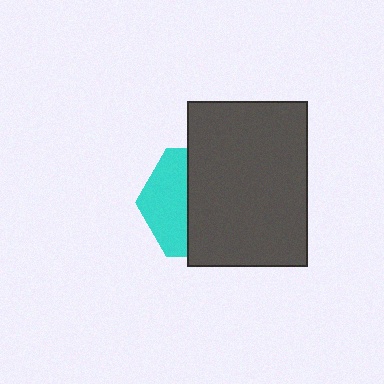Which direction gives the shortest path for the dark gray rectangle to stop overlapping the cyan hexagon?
Moving right gives the shortest separation.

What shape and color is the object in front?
The object in front is a dark gray rectangle.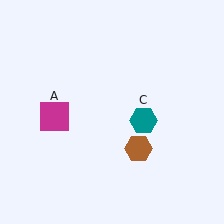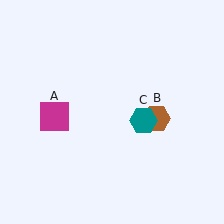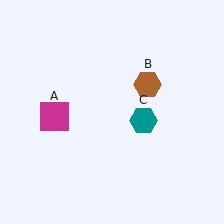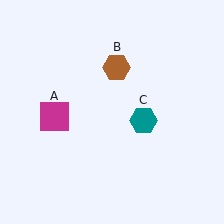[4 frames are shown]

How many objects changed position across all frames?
1 object changed position: brown hexagon (object B).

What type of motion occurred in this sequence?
The brown hexagon (object B) rotated counterclockwise around the center of the scene.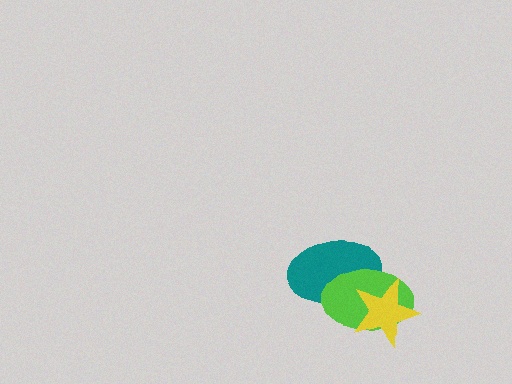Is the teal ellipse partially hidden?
Yes, it is partially covered by another shape.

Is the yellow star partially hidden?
No, no other shape covers it.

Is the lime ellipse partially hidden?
Yes, it is partially covered by another shape.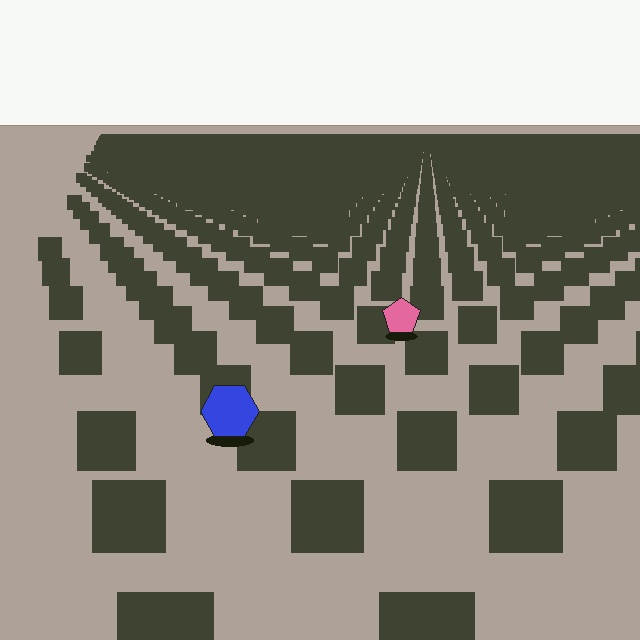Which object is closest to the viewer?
The blue hexagon is closest. The texture marks near it are larger and more spread out.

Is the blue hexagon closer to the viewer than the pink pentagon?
Yes. The blue hexagon is closer — you can tell from the texture gradient: the ground texture is coarser near it.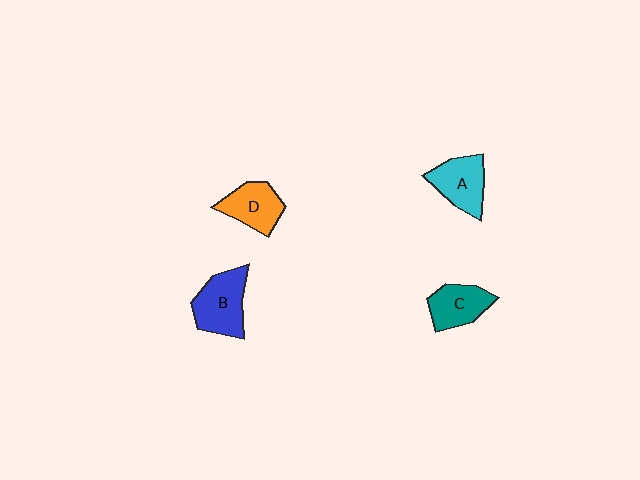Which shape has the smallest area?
Shape C (teal).